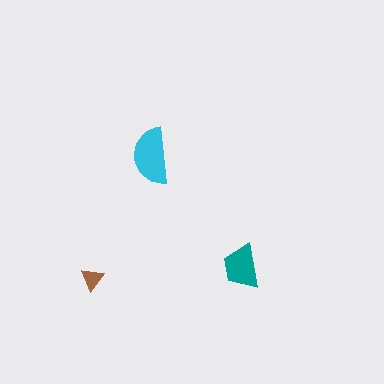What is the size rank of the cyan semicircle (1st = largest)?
1st.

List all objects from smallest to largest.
The brown triangle, the teal trapezoid, the cyan semicircle.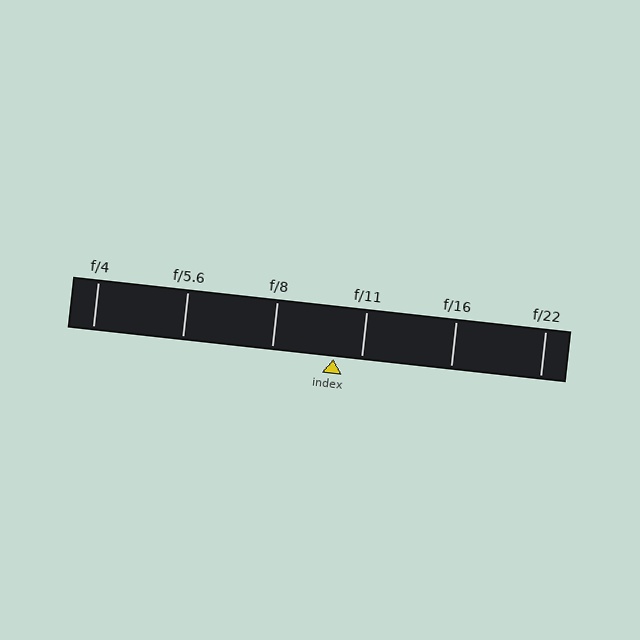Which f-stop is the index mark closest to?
The index mark is closest to f/11.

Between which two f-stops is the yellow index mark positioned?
The index mark is between f/8 and f/11.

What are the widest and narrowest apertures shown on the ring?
The widest aperture shown is f/4 and the narrowest is f/22.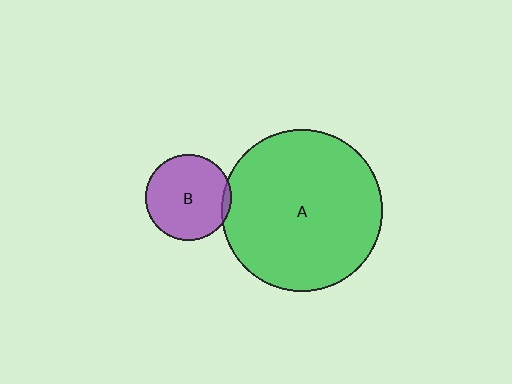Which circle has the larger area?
Circle A (green).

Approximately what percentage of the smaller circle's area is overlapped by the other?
Approximately 5%.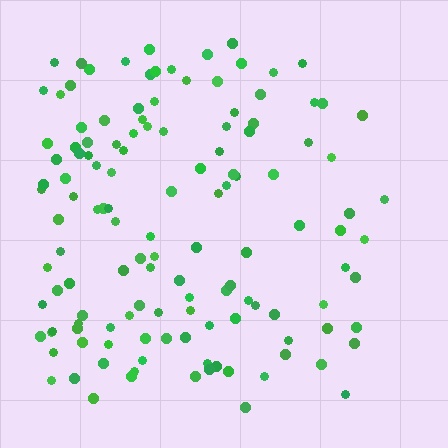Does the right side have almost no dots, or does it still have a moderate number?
Still a moderate number, just noticeably fewer than the left.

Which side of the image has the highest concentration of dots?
The left.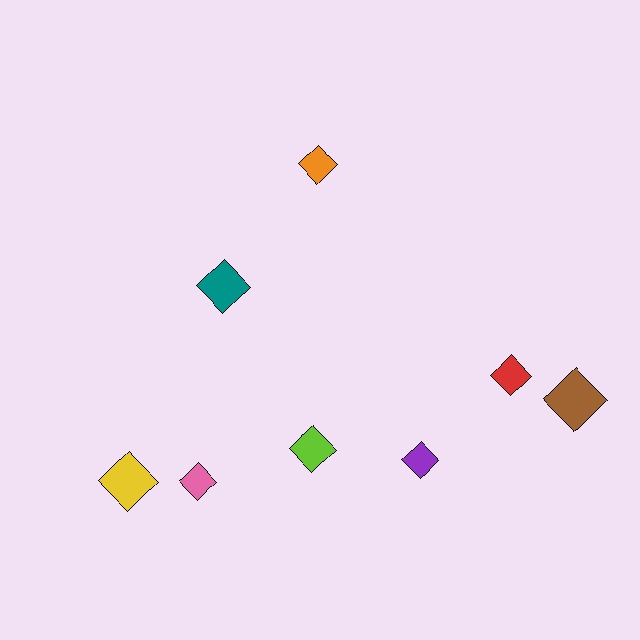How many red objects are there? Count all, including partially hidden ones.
There is 1 red object.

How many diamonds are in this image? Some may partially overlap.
There are 8 diamonds.